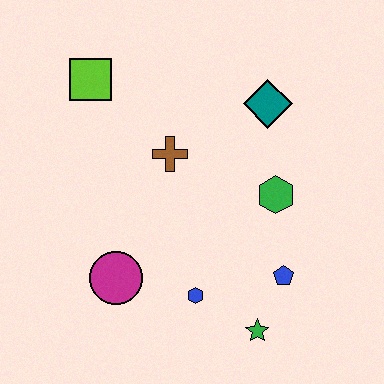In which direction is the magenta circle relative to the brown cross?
The magenta circle is below the brown cross.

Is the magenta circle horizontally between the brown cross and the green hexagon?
No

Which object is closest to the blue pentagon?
The green star is closest to the blue pentagon.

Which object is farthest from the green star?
The lime square is farthest from the green star.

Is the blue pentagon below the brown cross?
Yes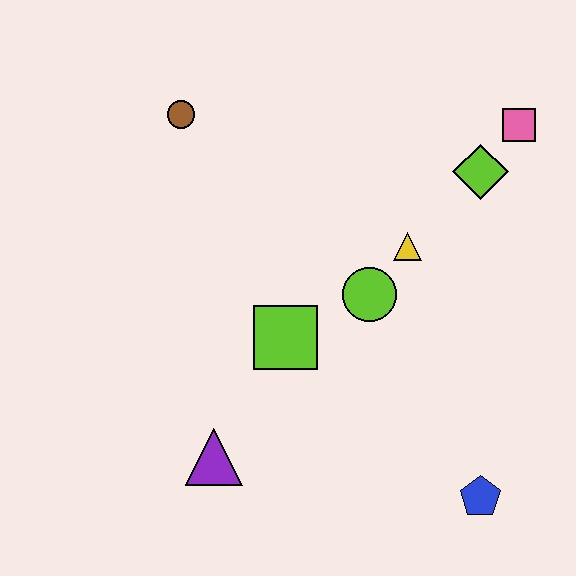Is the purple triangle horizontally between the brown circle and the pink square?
Yes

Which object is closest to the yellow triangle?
The lime circle is closest to the yellow triangle.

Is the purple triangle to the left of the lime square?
Yes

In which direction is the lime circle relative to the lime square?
The lime circle is to the right of the lime square.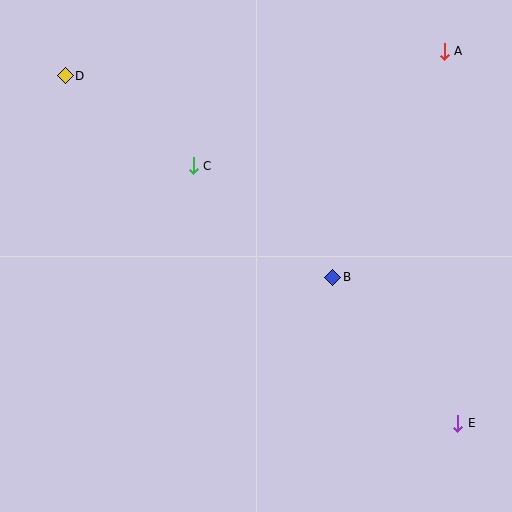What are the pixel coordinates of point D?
Point D is at (65, 76).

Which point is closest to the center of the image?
Point B at (333, 277) is closest to the center.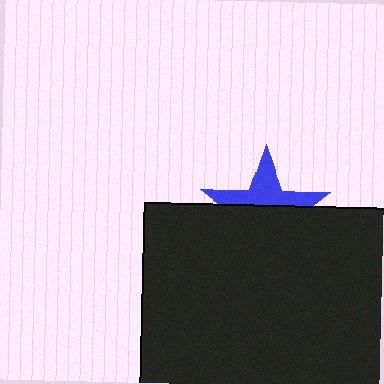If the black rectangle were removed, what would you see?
You would see the complete blue star.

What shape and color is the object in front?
The object in front is a black rectangle.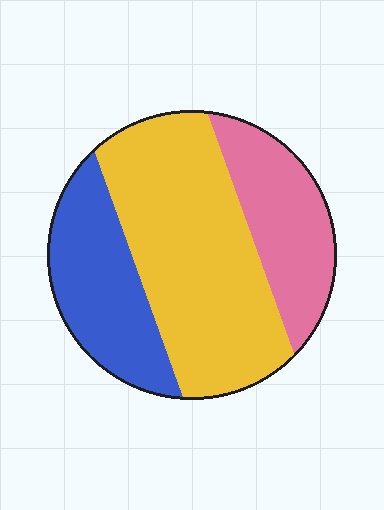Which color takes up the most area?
Yellow, at roughly 50%.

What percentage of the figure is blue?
Blue covers 26% of the figure.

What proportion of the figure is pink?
Pink covers about 25% of the figure.